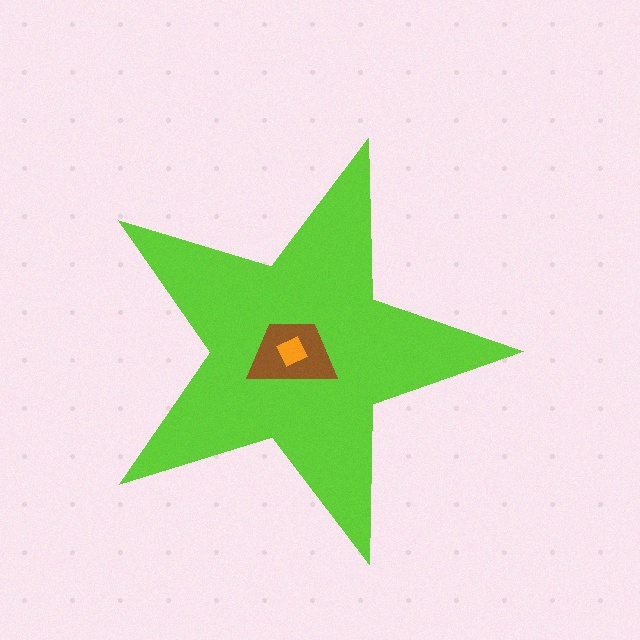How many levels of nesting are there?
3.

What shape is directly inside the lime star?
The brown trapezoid.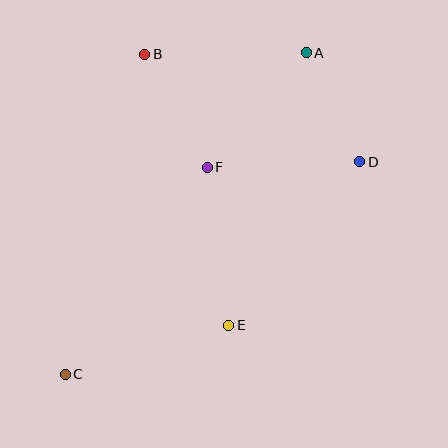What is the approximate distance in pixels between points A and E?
The distance between A and E is approximately 283 pixels.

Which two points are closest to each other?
Points A and D are closest to each other.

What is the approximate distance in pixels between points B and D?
The distance between B and D is approximately 240 pixels.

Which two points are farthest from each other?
Points A and C are farthest from each other.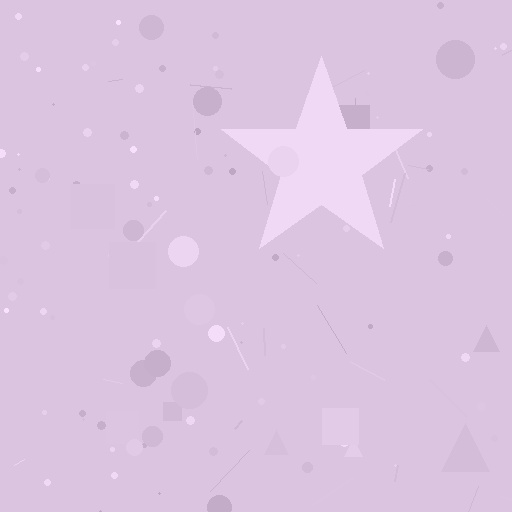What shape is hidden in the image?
A star is hidden in the image.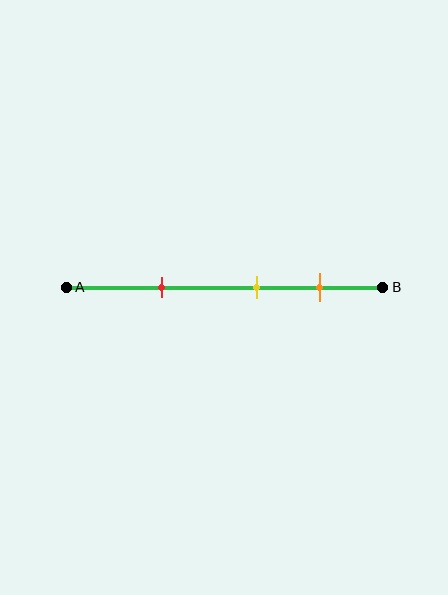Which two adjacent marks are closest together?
The yellow and orange marks are the closest adjacent pair.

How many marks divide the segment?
There are 3 marks dividing the segment.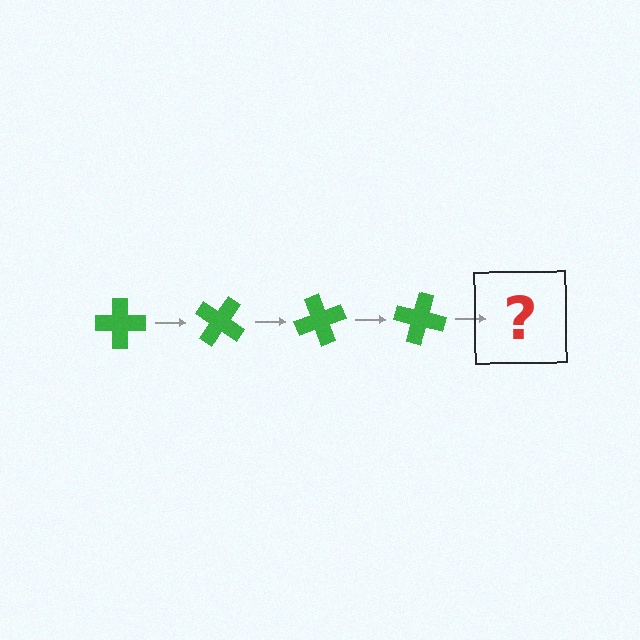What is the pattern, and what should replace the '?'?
The pattern is that the cross rotates 35 degrees each step. The '?' should be a green cross rotated 140 degrees.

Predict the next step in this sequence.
The next step is a green cross rotated 140 degrees.